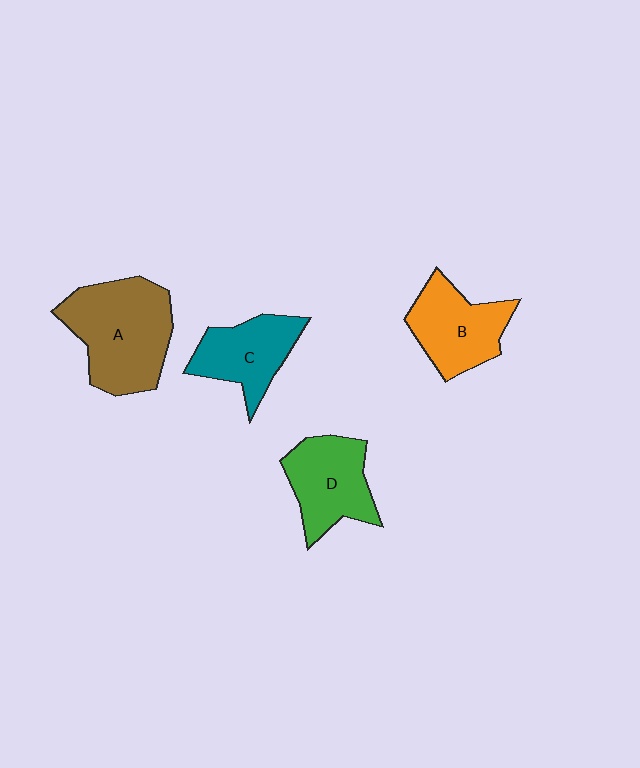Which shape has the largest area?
Shape A (brown).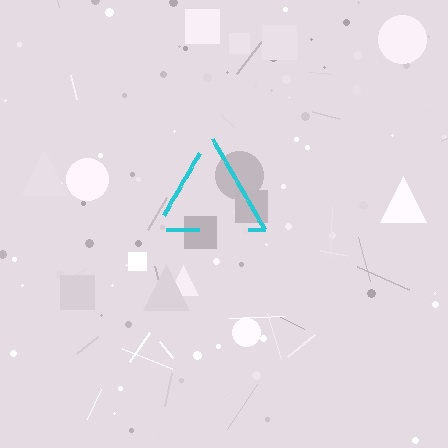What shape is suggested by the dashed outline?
The dashed outline suggests a triangle.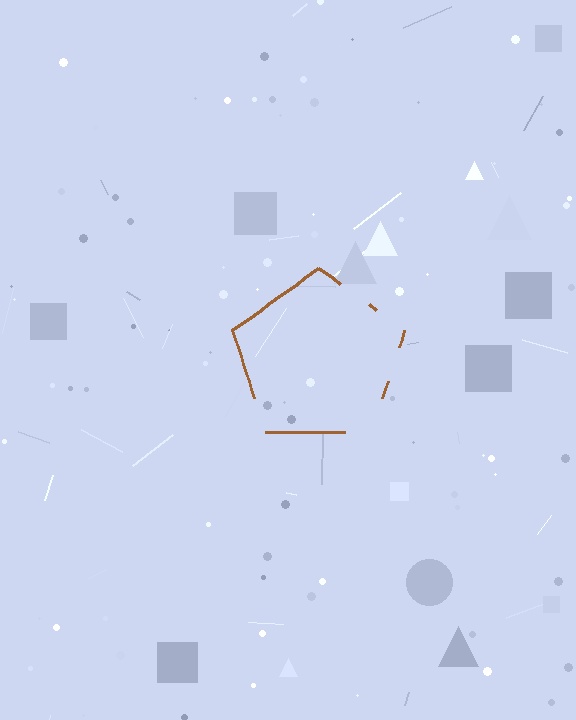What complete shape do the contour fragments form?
The contour fragments form a pentagon.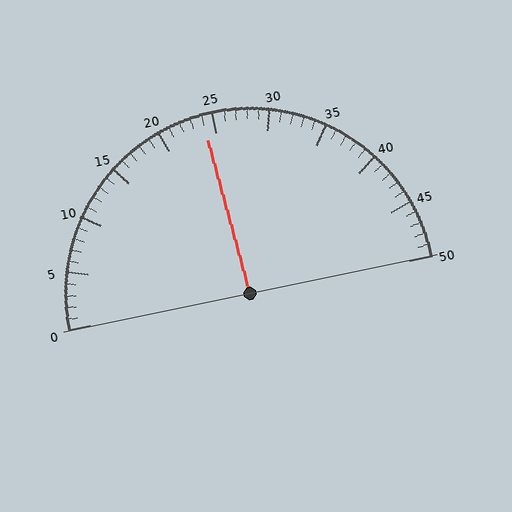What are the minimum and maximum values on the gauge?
The gauge ranges from 0 to 50.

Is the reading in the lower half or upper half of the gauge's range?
The reading is in the lower half of the range (0 to 50).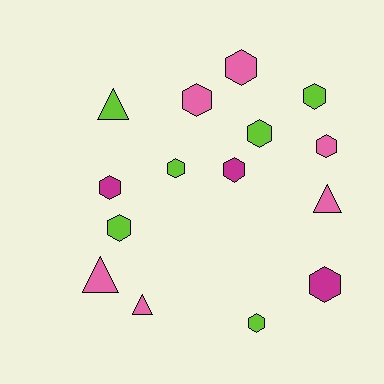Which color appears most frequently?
Lime, with 6 objects.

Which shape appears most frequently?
Hexagon, with 11 objects.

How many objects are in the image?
There are 15 objects.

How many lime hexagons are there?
There are 5 lime hexagons.